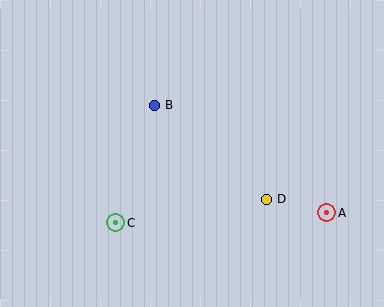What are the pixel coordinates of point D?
Point D is at (266, 199).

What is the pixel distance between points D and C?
The distance between D and C is 152 pixels.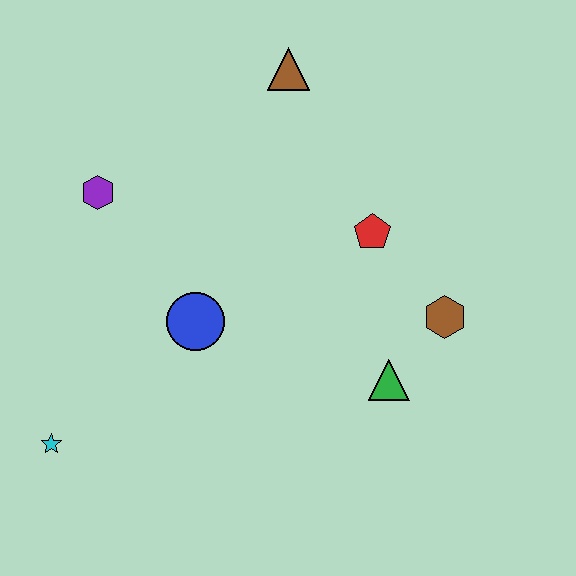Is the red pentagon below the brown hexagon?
No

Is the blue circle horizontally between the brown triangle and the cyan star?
Yes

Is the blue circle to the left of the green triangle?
Yes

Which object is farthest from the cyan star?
The brown triangle is farthest from the cyan star.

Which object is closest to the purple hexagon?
The blue circle is closest to the purple hexagon.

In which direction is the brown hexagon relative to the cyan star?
The brown hexagon is to the right of the cyan star.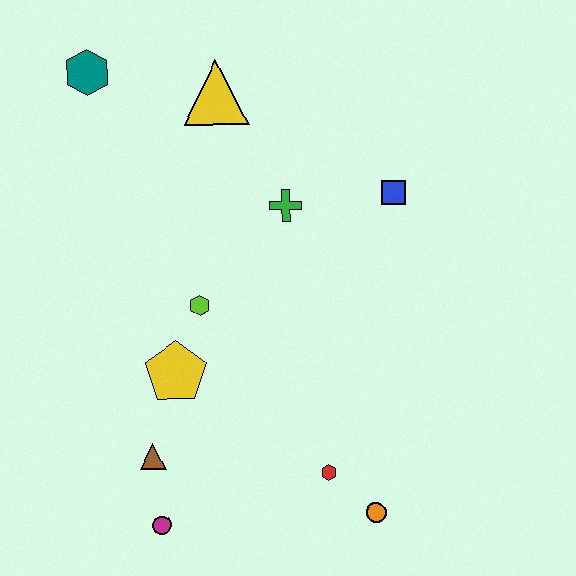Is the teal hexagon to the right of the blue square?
No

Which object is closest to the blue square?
The green cross is closest to the blue square.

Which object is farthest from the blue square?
The magenta circle is farthest from the blue square.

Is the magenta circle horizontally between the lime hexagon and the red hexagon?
No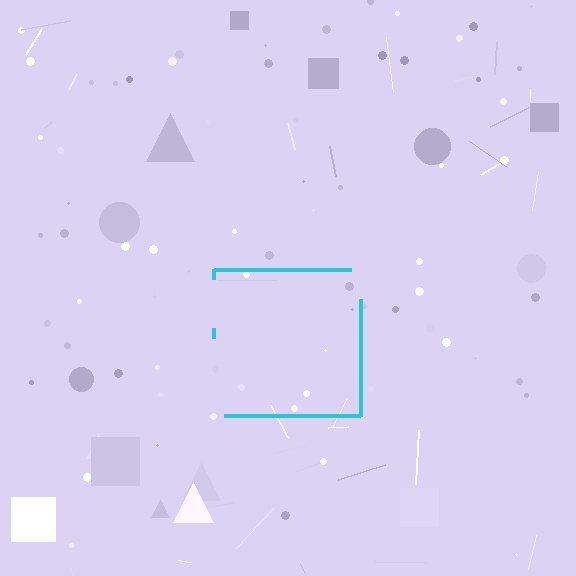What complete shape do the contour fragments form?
The contour fragments form a square.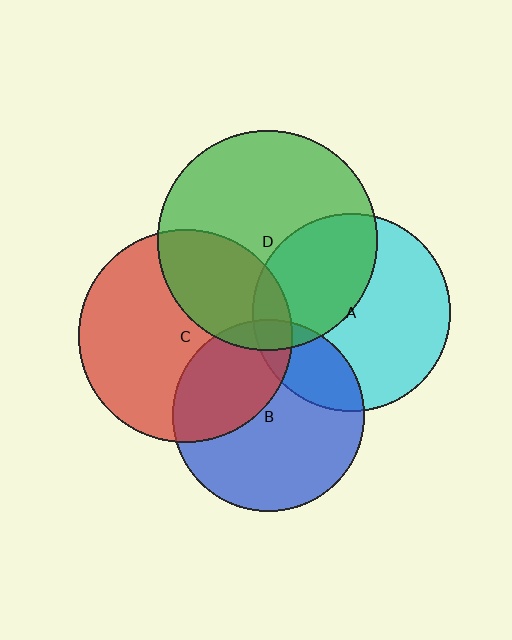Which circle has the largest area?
Circle D (green).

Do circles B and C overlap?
Yes.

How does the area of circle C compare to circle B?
Approximately 1.2 times.